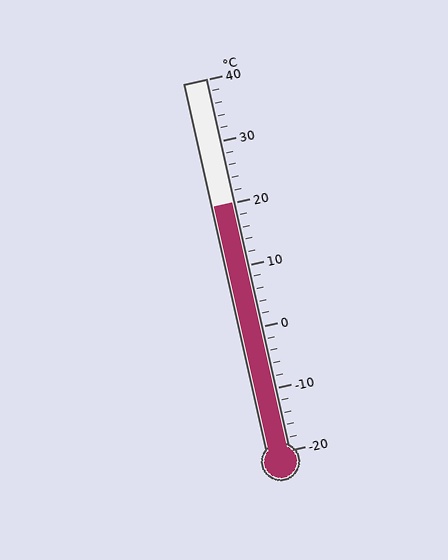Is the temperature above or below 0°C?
The temperature is above 0°C.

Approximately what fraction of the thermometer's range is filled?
The thermometer is filled to approximately 65% of its range.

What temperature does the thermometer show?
The thermometer shows approximately 20°C.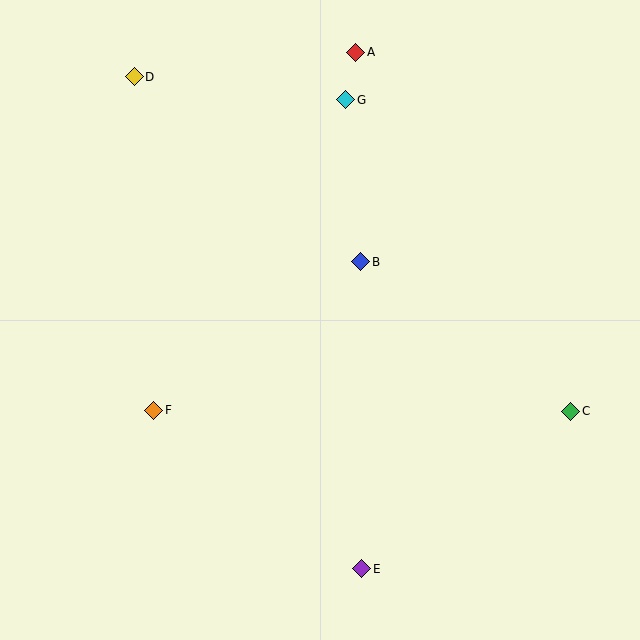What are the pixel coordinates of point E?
Point E is at (362, 569).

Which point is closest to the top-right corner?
Point A is closest to the top-right corner.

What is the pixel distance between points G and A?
The distance between G and A is 49 pixels.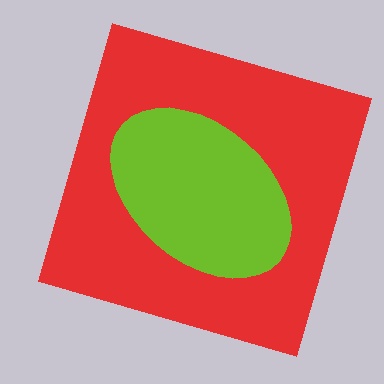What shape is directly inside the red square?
The lime ellipse.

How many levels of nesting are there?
2.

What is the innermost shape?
The lime ellipse.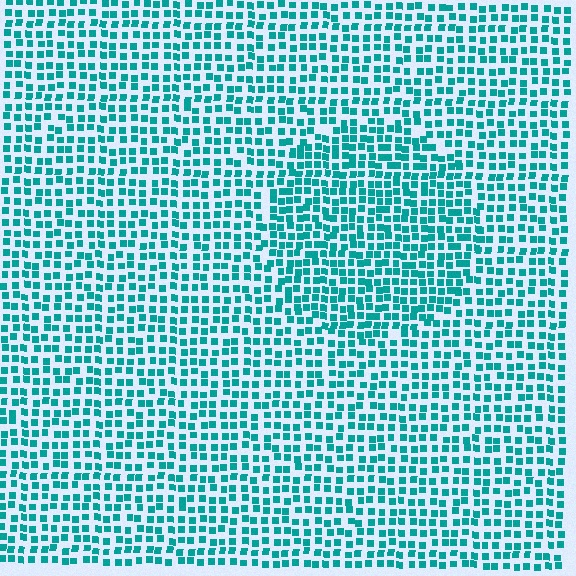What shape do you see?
I see a circle.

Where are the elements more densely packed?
The elements are more densely packed inside the circle boundary.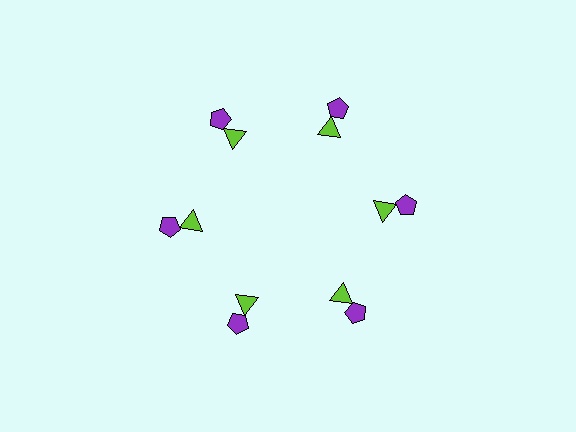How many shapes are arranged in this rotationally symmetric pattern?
There are 12 shapes, arranged in 6 groups of 2.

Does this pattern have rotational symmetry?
Yes, this pattern has 6-fold rotational symmetry. It looks the same after rotating 60 degrees around the center.